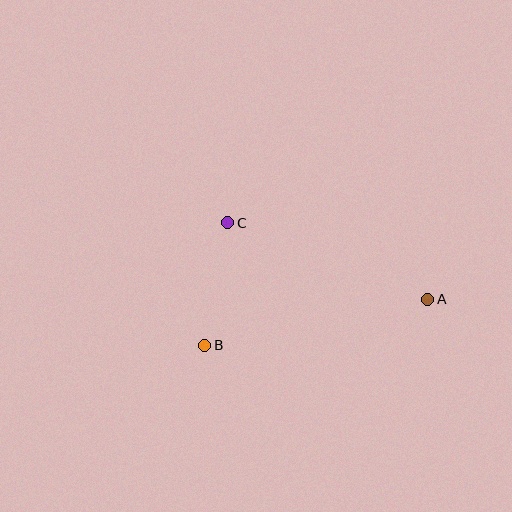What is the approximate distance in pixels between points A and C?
The distance between A and C is approximately 214 pixels.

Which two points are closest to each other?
Points B and C are closest to each other.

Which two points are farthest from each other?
Points A and B are farthest from each other.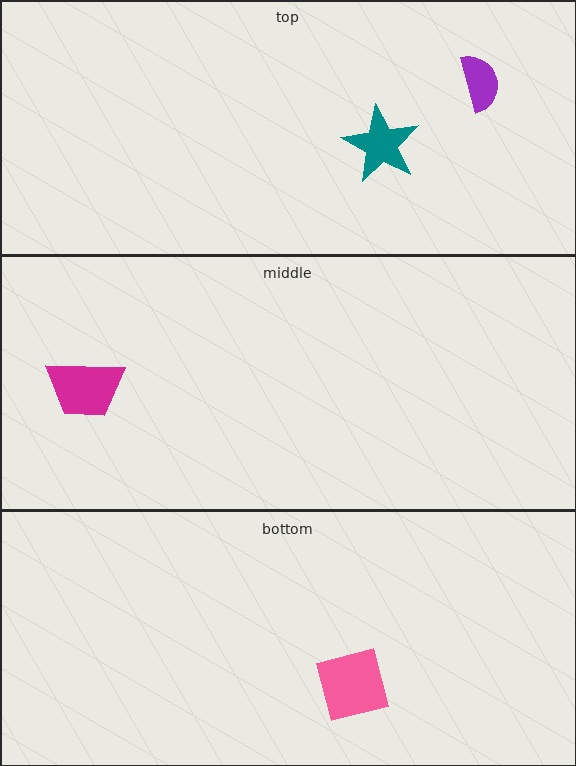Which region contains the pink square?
The bottom region.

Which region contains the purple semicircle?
The top region.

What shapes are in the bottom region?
The pink square.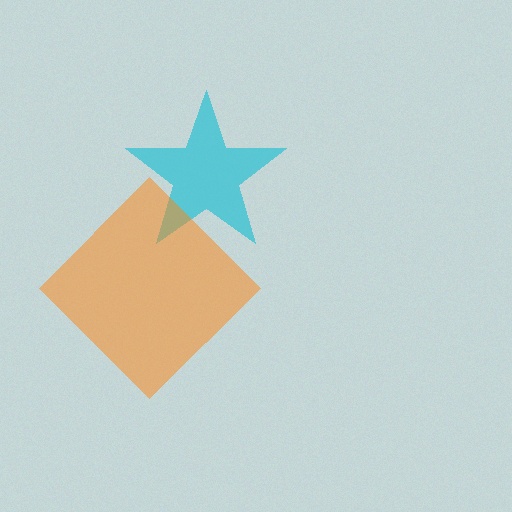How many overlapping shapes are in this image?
There are 2 overlapping shapes in the image.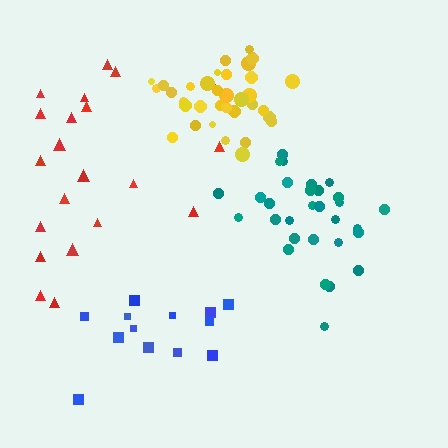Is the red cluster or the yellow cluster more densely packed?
Yellow.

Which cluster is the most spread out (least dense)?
Red.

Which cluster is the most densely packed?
Yellow.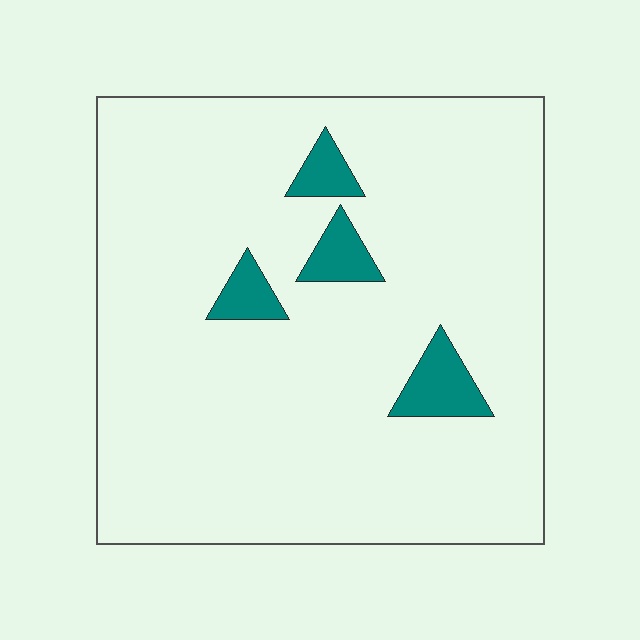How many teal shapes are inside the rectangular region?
4.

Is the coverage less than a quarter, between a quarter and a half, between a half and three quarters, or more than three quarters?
Less than a quarter.